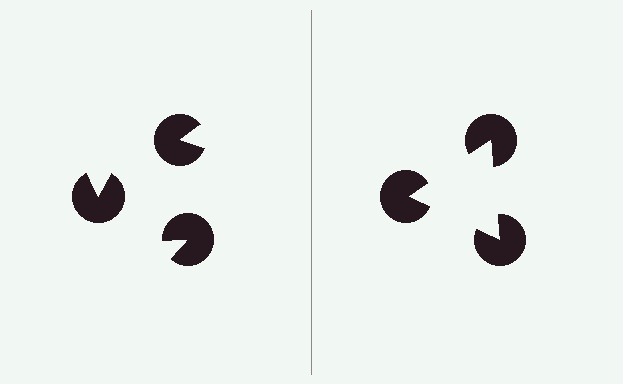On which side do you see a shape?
An illusory triangle appears on the right side. On the left side the wedge cuts are rotated, so no coherent shape forms.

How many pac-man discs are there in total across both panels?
6 — 3 on each side.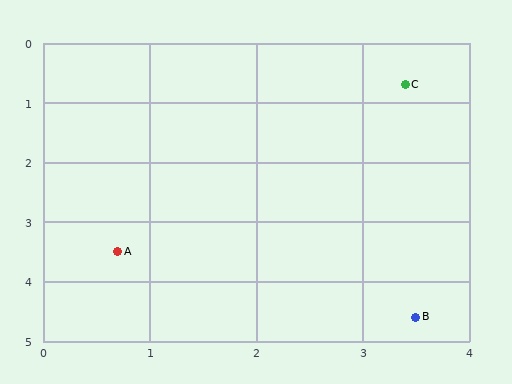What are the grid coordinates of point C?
Point C is at approximately (3.4, 0.7).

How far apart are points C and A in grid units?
Points C and A are about 3.9 grid units apart.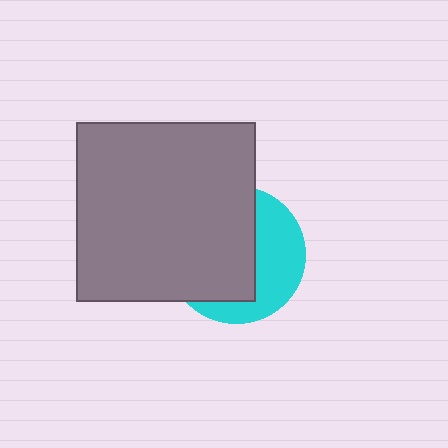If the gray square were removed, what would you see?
You would see the complete cyan circle.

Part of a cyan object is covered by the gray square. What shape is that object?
It is a circle.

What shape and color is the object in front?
The object in front is a gray square.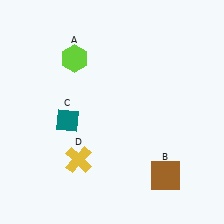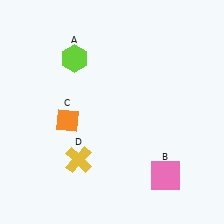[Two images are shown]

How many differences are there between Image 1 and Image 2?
There are 2 differences between the two images.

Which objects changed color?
B changed from brown to pink. C changed from teal to orange.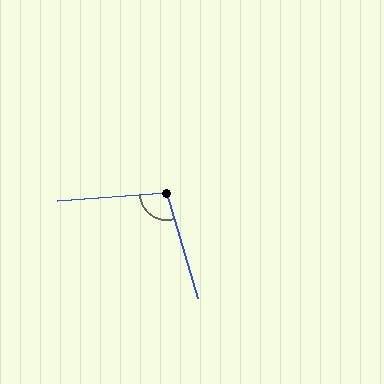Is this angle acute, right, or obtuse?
It is obtuse.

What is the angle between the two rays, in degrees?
Approximately 102 degrees.